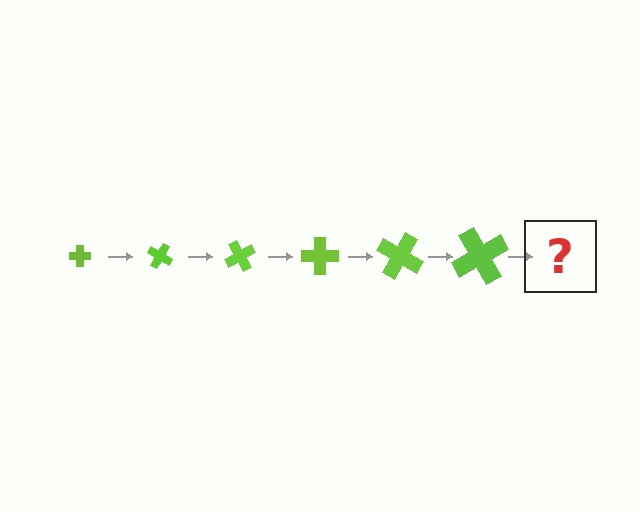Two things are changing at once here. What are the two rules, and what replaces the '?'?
The two rules are that the cross grows larger each step and it rotates 30 degrees each step. The '?' should be a cross, larger than the previous one and rotated 180 degrees from the start.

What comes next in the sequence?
The next element should be a cross, larger than the previous one and rotated 180 degrees from the start.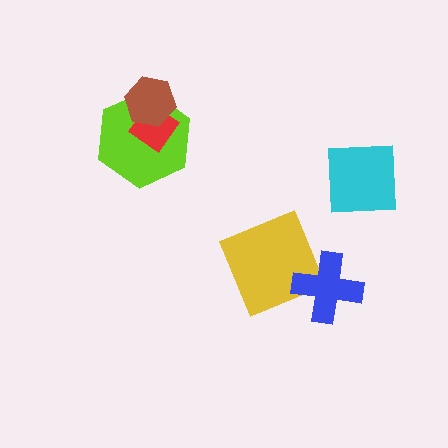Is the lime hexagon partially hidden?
Yes, it is partially covered by another shape.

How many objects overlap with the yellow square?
1 object overlaps with the yellow square.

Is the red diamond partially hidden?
Yes, it is partially covered by another shape.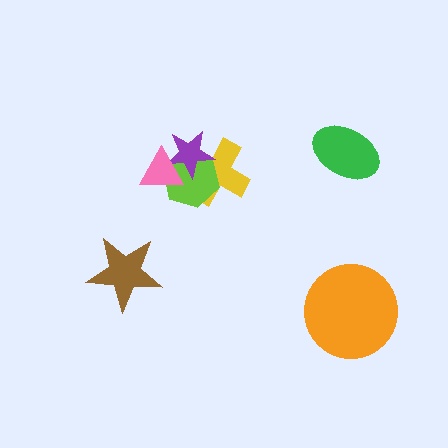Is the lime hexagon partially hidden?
Yes, it is partially covered by another shape.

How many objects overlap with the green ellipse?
0 objects overlap with the green ellipse.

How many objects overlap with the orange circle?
0 objects overlap with the orange circle.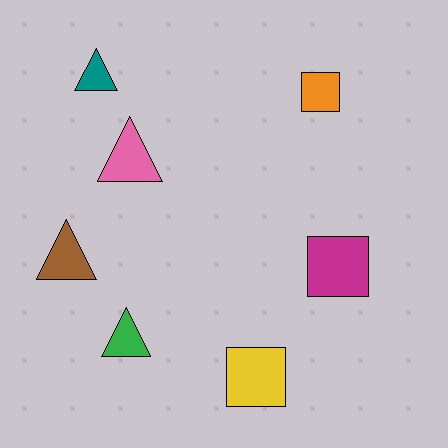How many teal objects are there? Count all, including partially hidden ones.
There is 1 teal object.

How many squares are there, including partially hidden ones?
There are 3 squares.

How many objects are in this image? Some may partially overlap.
There are 7 objects.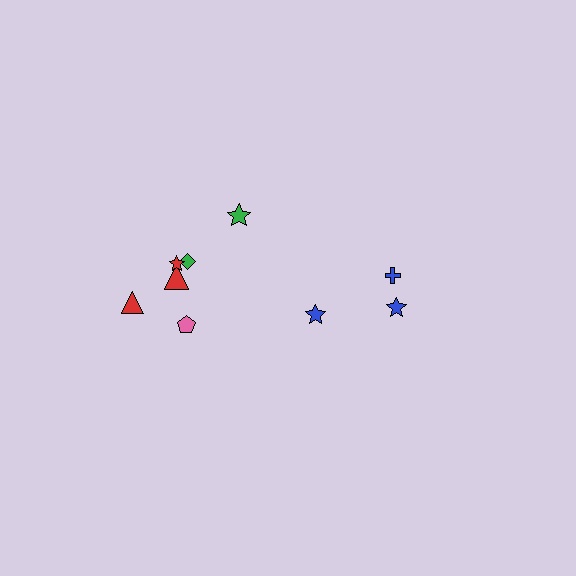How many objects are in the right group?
There are 3 objects.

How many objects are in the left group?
There are 6 objects.